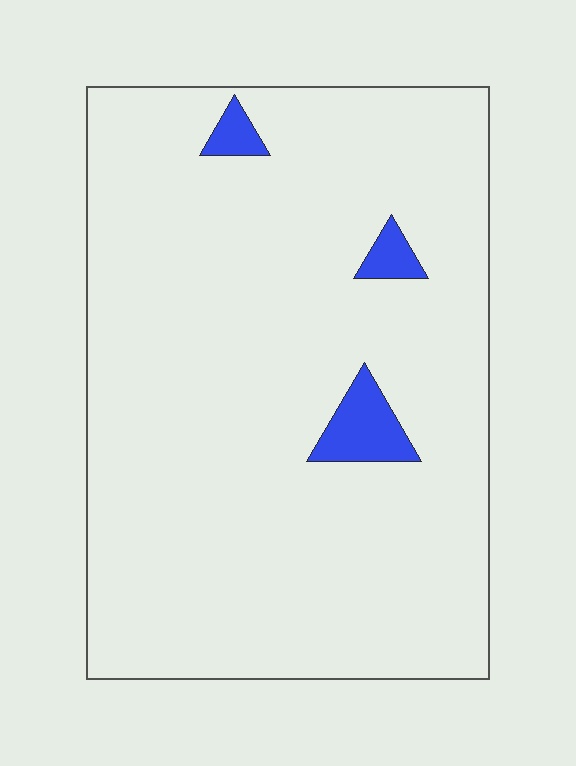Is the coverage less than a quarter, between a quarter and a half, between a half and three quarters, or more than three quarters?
Less than a quarter.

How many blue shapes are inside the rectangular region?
3.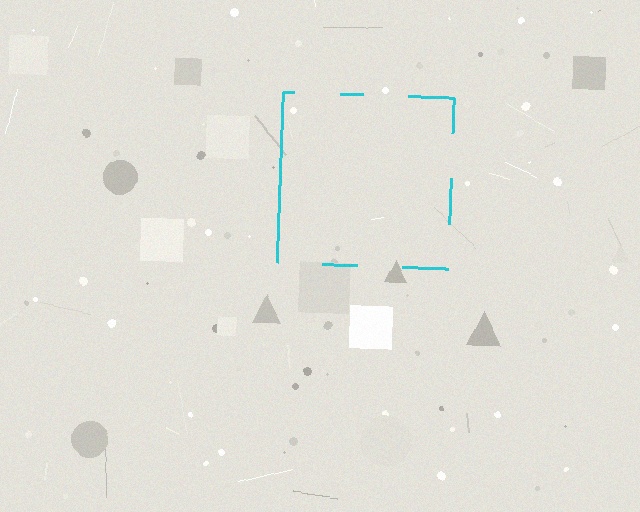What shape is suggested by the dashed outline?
The dashed outline suggests a square.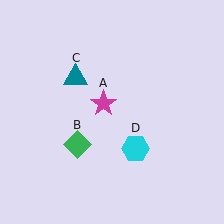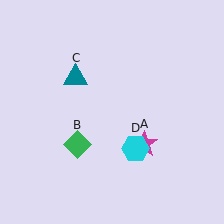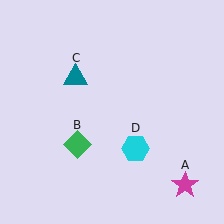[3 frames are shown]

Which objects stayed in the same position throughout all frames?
Green diamond (object B) and teal triangle (object C) and cyan hexagon (object D) remained stationary.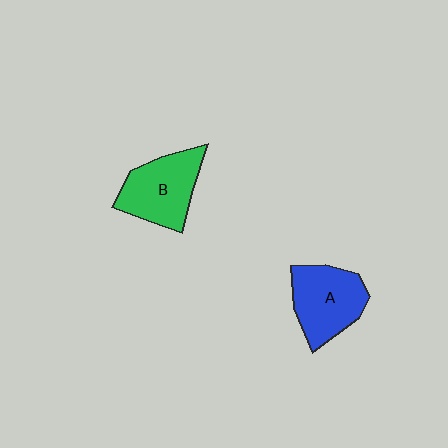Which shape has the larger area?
Shape B (green).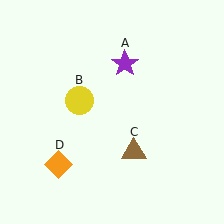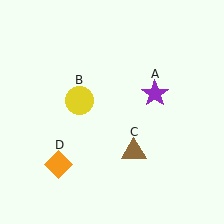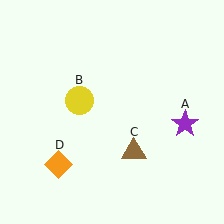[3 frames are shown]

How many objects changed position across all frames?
1 object changed position: purple star (object A).